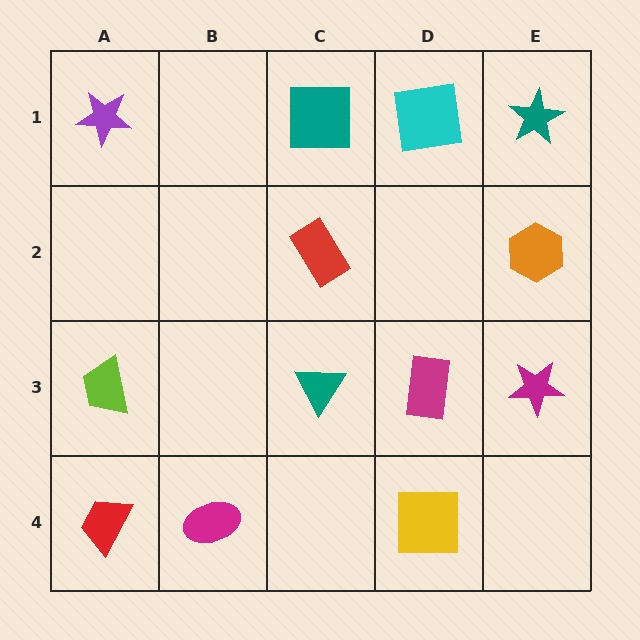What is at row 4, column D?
A yellow square.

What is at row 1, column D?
A cyan square.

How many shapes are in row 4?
3 shapes.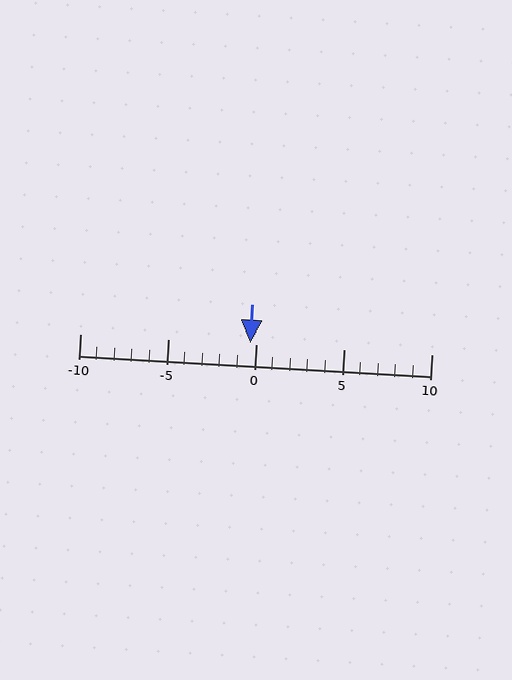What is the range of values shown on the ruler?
The ruler shows values from -10 to 10.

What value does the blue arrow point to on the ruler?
The blue arrow points to approximately 0.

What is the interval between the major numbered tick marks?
The major tick marks are spaced 5 units apart.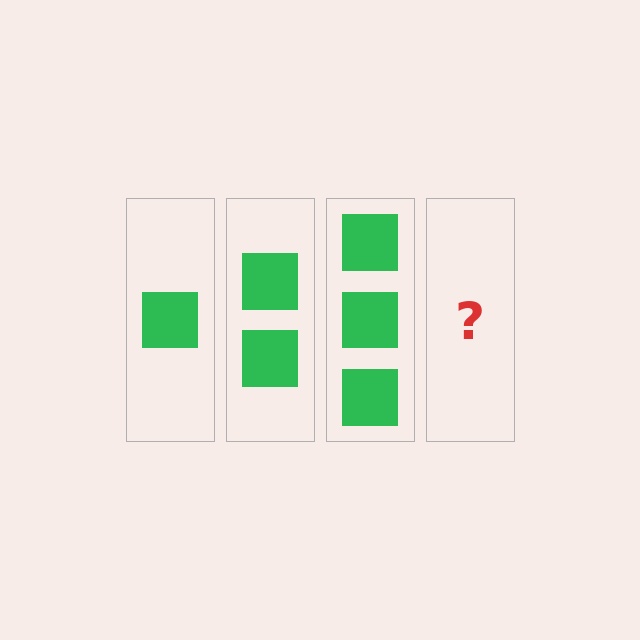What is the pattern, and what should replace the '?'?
The pattern is that each step adds one more square. The '?' should be 4 squares.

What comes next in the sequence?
The next element should be 4 squares.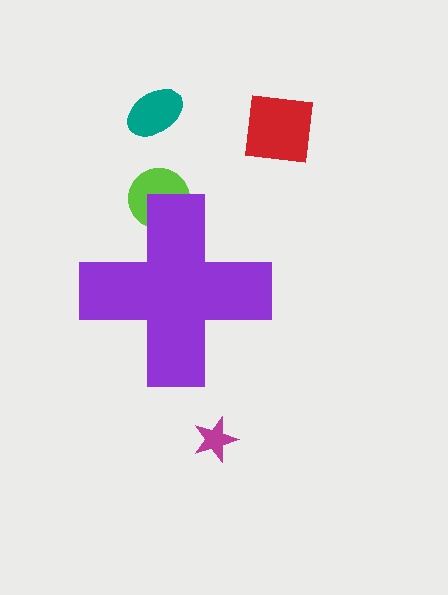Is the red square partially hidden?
No, the red square is fully visible.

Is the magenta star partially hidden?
No, the magenta star is fully visible.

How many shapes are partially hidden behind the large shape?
1 shape is partially hidden.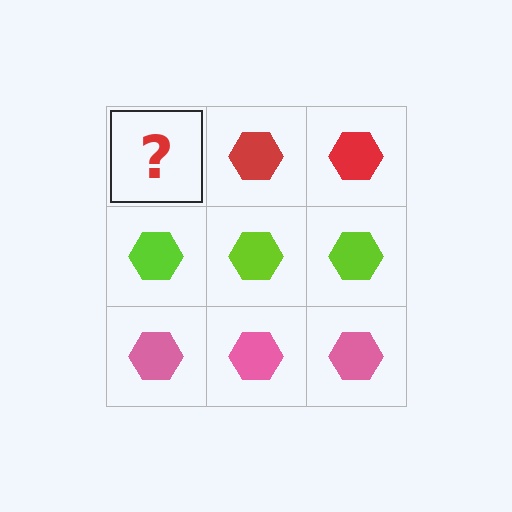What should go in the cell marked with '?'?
The missing cell should contain a red hexagon.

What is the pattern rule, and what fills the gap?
The rule is that each row has a consistent color. The gap should be filled with a red hexagon.